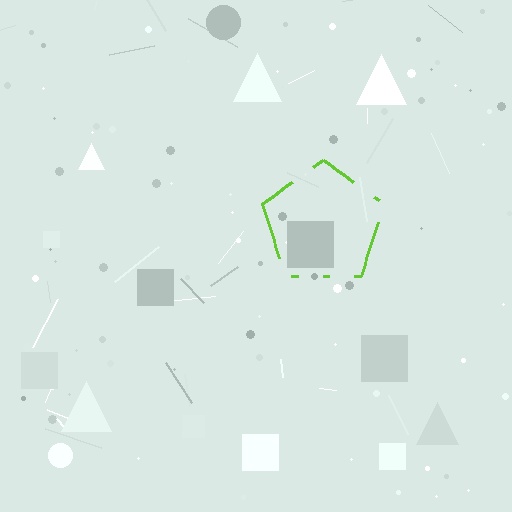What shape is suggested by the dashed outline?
The dashed outline suggests a pentagon.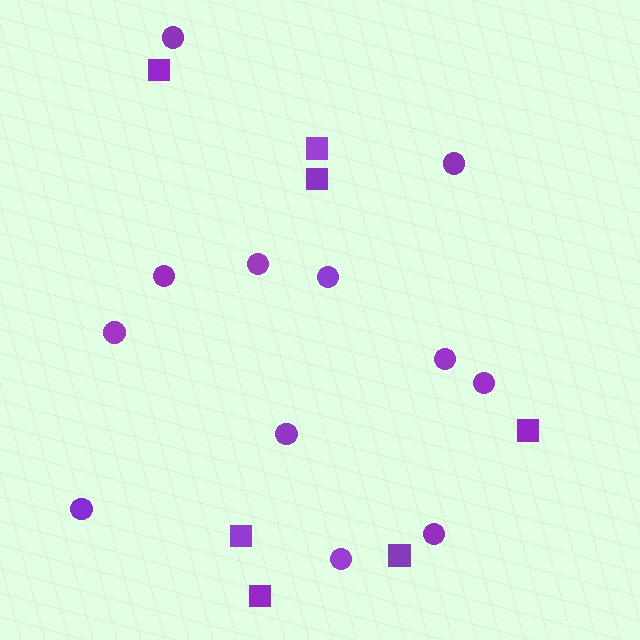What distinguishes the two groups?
There are 2 groups: one group of squares (7) and one group of circles (12).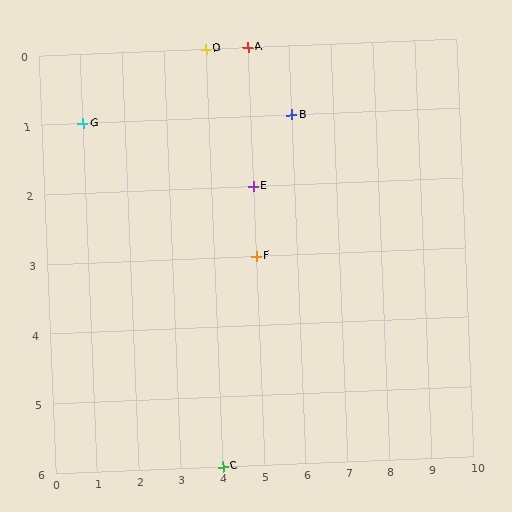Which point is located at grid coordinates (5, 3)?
Point F is at (5, 3).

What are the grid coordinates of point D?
Point D is at grid coordinates (4, 0).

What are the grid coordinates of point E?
Point E is at grid coordinates (5, 2).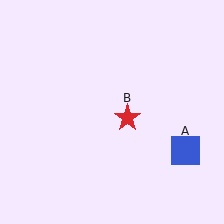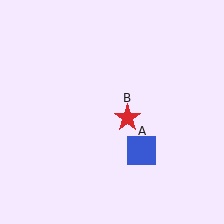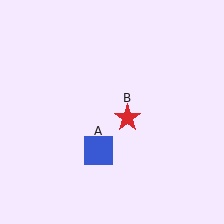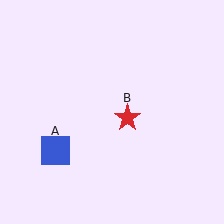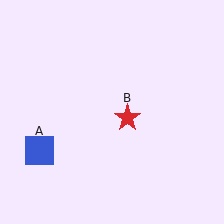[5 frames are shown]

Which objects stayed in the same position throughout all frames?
Red star (object B) remained stationary.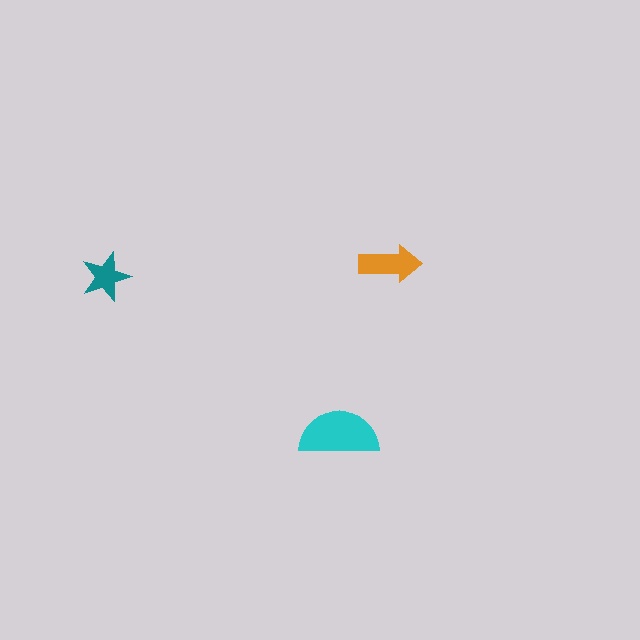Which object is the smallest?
The teal star.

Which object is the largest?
The cyan semicircle.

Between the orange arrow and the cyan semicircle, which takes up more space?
The cyan semicircle.